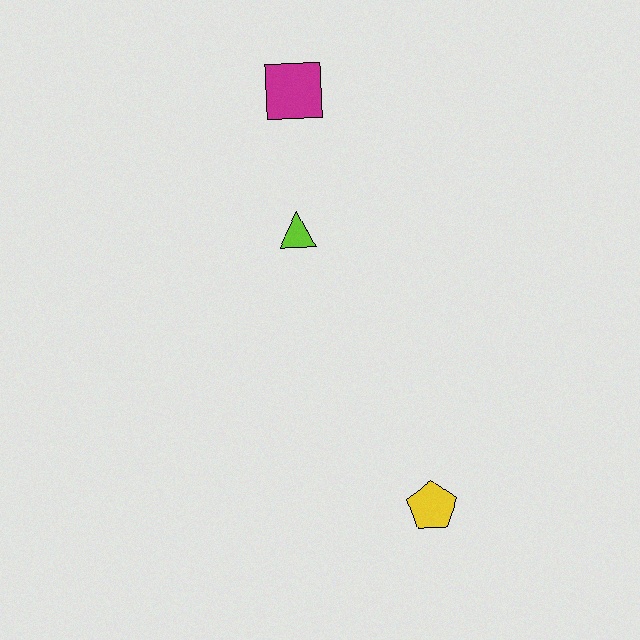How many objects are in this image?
There are 3 objects.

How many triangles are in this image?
There is 1 triangle.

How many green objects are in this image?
There are no green objects.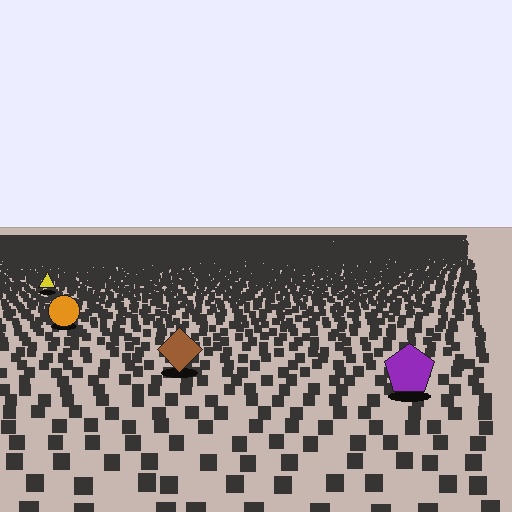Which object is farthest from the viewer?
The yellow triangle is farthest from the viewer. It appears smaller and the ground texture around it is denser.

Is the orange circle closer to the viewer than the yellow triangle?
Yes. The orange circle is closer — you can tell from the texture gradient: the ground texture is coarser near it.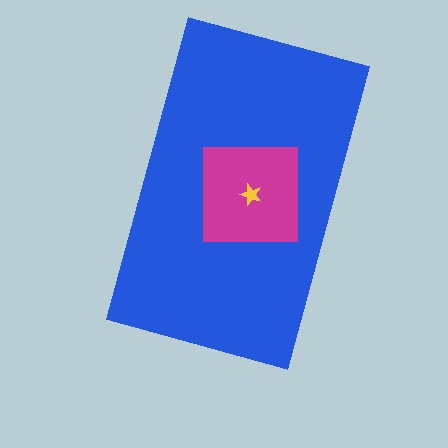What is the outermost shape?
The blue rectangle.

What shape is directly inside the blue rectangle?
The magenta square.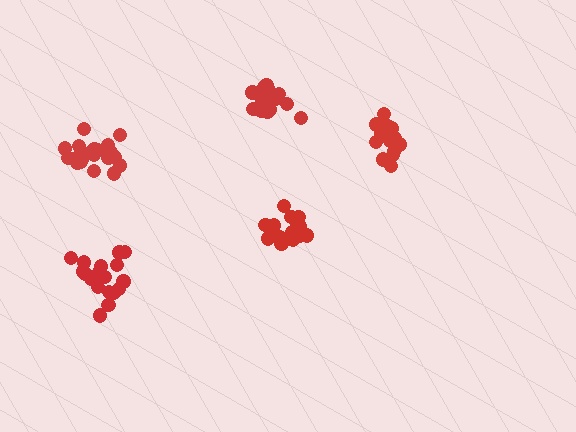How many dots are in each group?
Group 1: 14 dots, Group 2: 17 dots, Group 3: 18 dots, Group 4: 20 dots, Group 5: 17 dots (86 total).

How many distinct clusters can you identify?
There are 5 distinct clusters.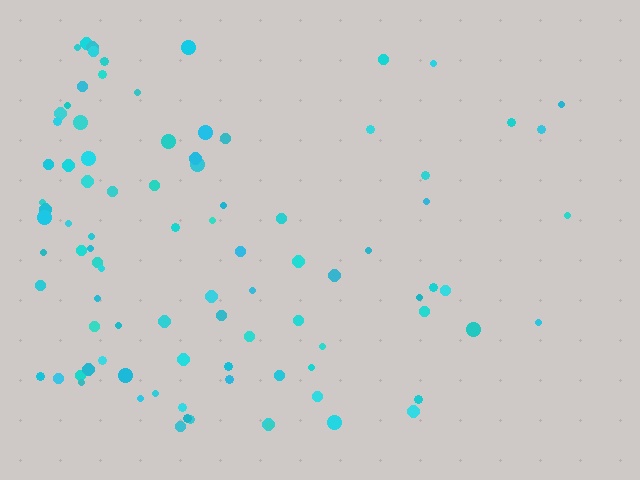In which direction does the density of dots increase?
From right to left, with the left side densest.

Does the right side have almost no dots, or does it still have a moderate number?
Still a moderate number, just noticeably fewer than the left.